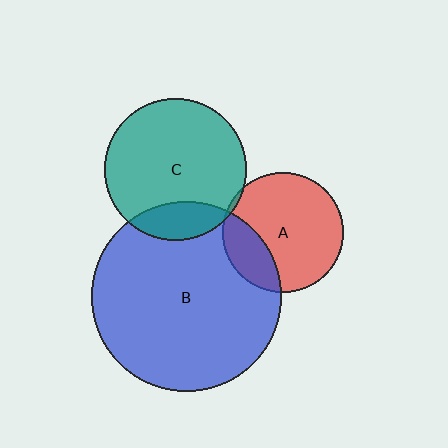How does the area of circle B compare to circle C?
Approximately 1.8 times.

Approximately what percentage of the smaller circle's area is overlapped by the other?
Approximately 5%.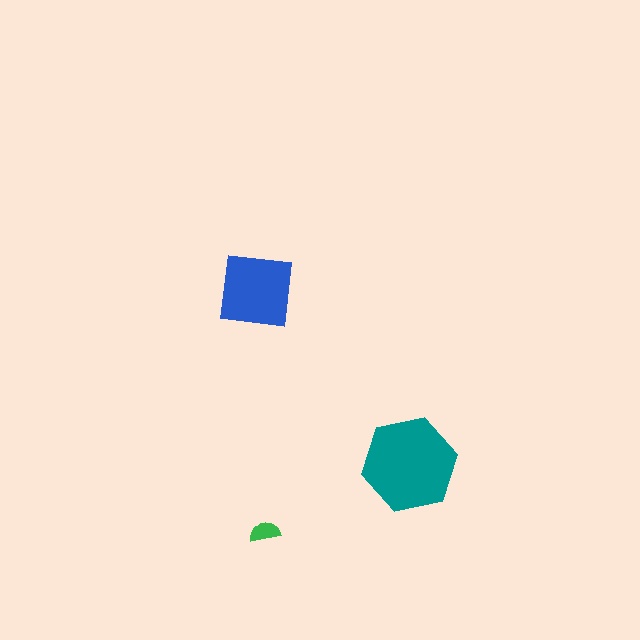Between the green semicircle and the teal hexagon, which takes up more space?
The teal hexagon.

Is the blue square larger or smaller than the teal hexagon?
Smaller.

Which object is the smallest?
The green semicircle.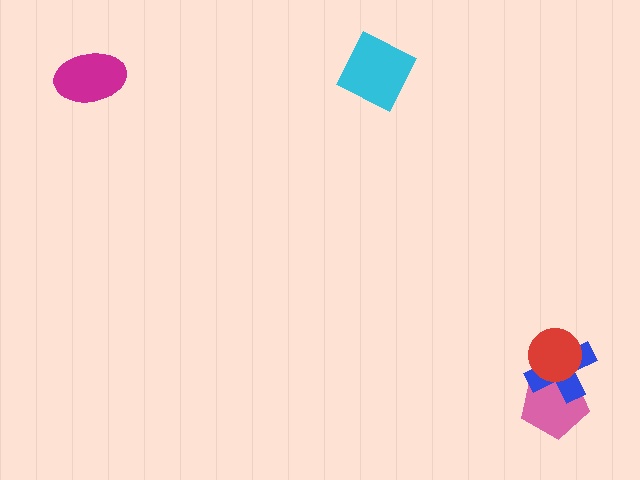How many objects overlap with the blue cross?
2 objects overlap with the blue cross.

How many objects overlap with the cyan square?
0 objects overlap with the cyan square.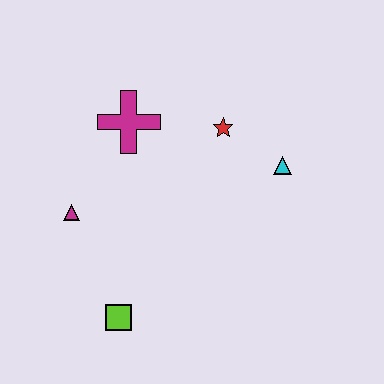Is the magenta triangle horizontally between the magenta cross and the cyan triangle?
No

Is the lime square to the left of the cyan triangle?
Yes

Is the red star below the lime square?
No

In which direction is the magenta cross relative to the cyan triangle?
The magenta cross is to the left of the cyan triangle.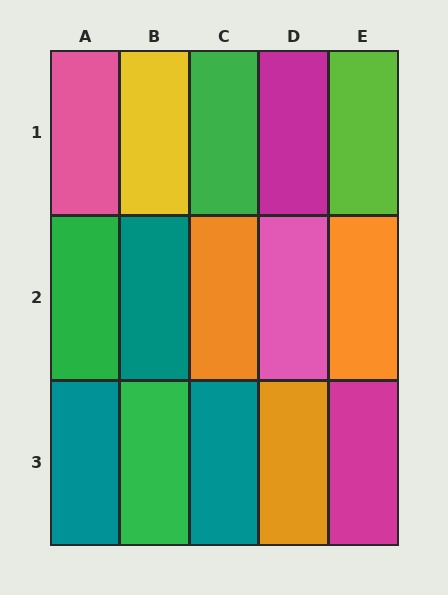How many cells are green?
3 cells are green.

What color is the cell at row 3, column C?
Teal.